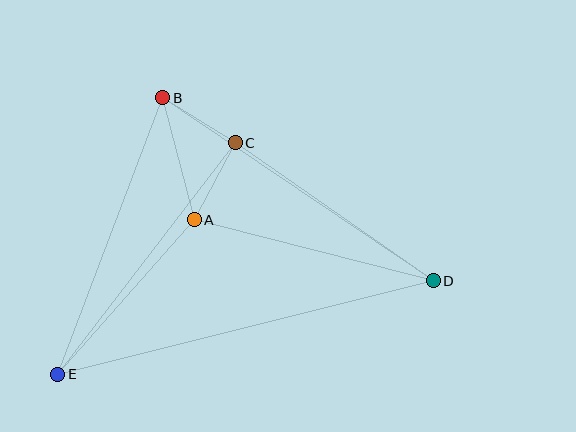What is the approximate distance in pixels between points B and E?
The distance between B and E is approximately 295 pixels.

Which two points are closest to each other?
Points B and C are closest to each other.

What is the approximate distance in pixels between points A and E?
The distance between A and E is approximately 206 pixels.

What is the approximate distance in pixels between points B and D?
The distance between B and D is approximately 326 pixels.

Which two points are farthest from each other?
Points D and E are farthest from each other.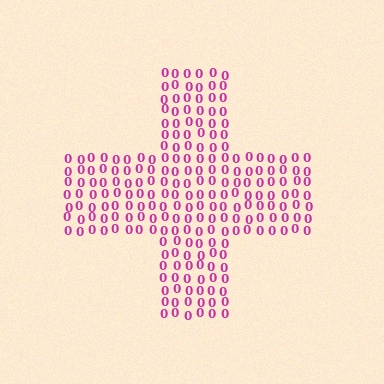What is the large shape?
The large shape is a cross.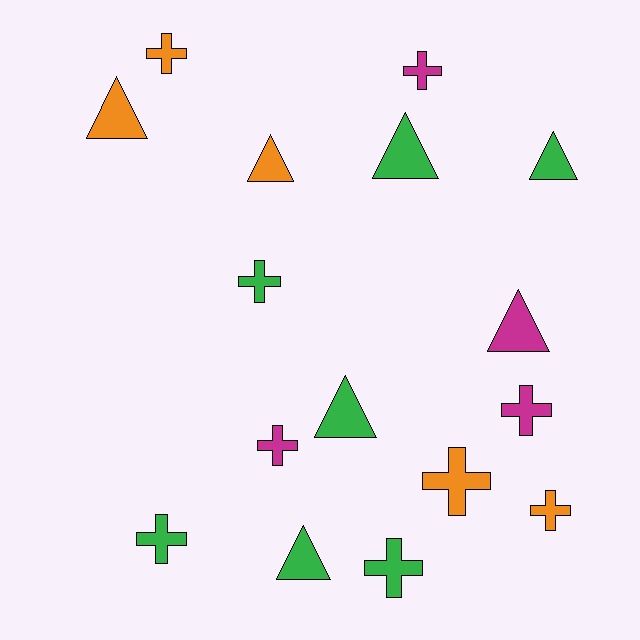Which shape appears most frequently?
Cross, with 9 objects.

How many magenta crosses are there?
There are 3 magenta crosses.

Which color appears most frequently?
Green, with 7 objects.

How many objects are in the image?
There are 16 objects.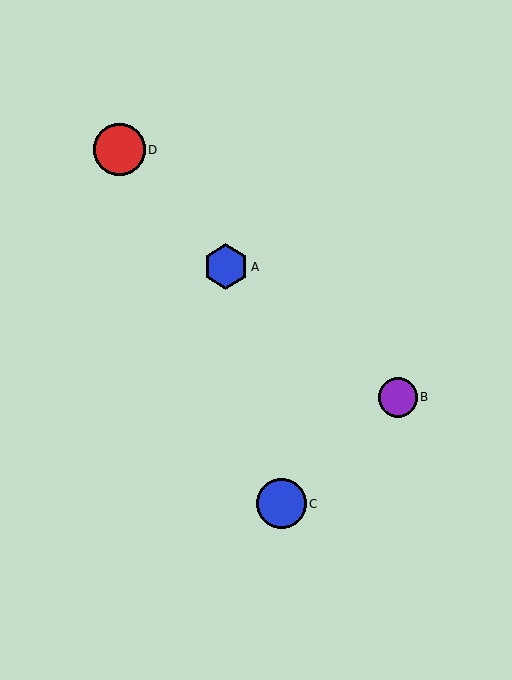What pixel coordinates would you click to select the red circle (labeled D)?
Click at (119, 150) to select the red circle D.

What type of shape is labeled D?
Shape D is a red circle.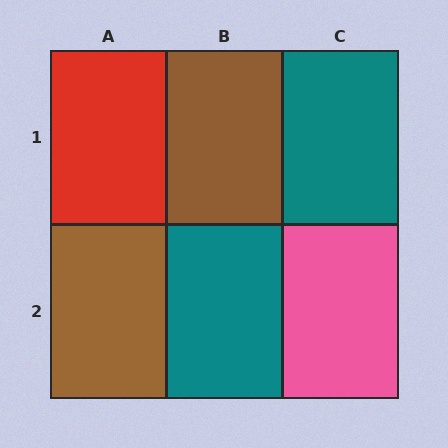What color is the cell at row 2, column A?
Brown.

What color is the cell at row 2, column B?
Teal.